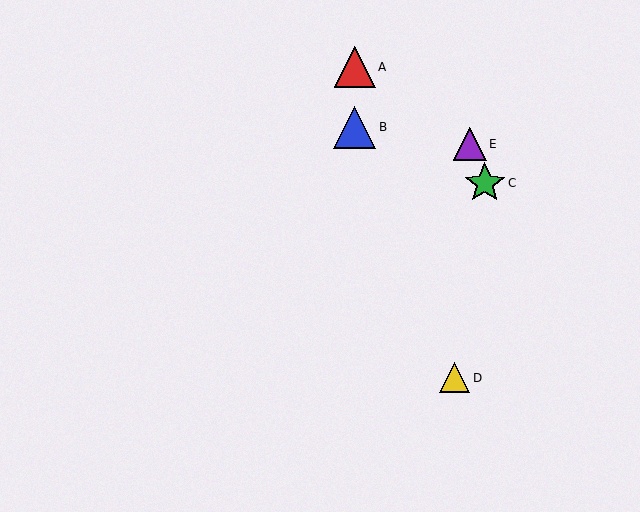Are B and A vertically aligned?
Yes, both are at x≈355.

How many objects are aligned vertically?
2 objects (A, B) are aligned vertically.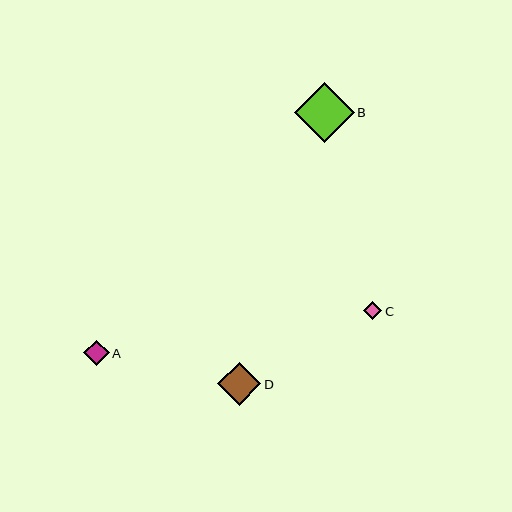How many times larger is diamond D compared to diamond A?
Diamond D is approximately 1.7 times the size of diamond A.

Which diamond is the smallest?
Diamond C is the smallest with a size of approximately 19 pixels.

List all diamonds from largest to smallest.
From largest to smallest: B, D, A, C.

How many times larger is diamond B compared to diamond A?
Diamond B is approximately 2.3 times the size of diamond A.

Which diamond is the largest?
Diamond B is the largest with a size of approximately 60 pixels.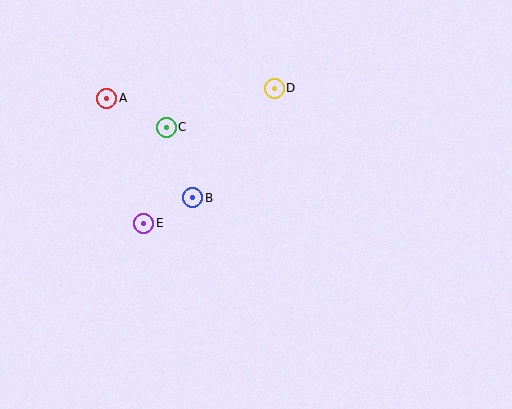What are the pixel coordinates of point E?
Point E is at (144, 223).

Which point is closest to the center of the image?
Point B at (193, 198) is closest to the center.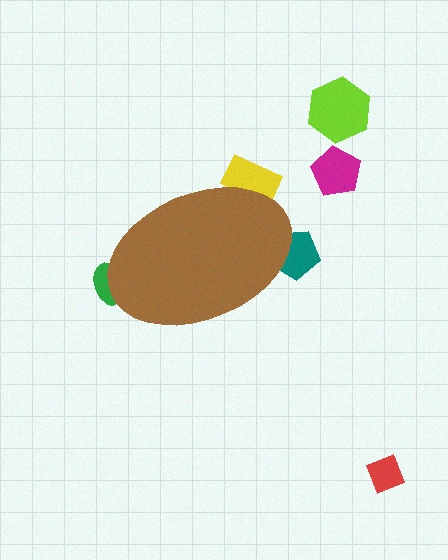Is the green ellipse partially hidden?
Yes, the green ellipse is partially hidden behind the brown ellipse.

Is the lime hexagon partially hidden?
No, the lime hexagon is fully visible.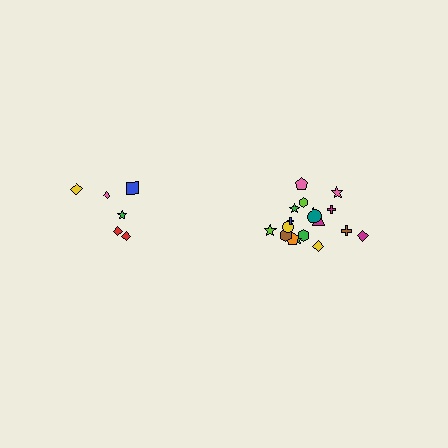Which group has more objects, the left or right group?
The right group.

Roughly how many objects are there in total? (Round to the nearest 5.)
Roughly 25 objects in total.